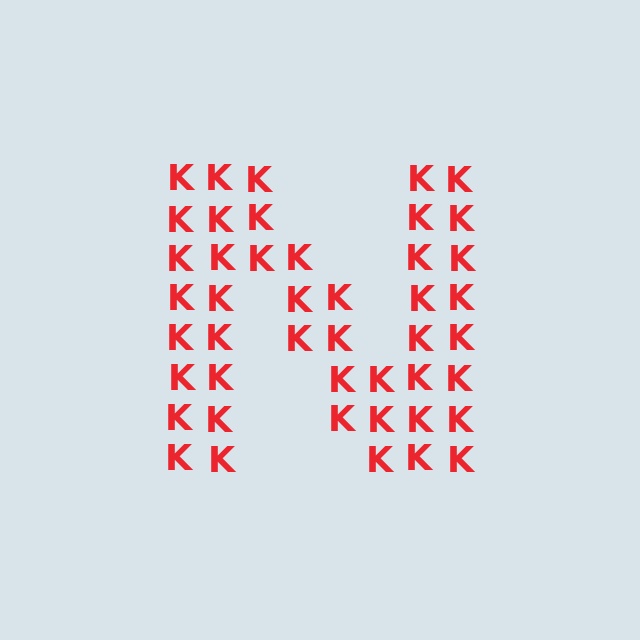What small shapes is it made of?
It is made of small letter K's.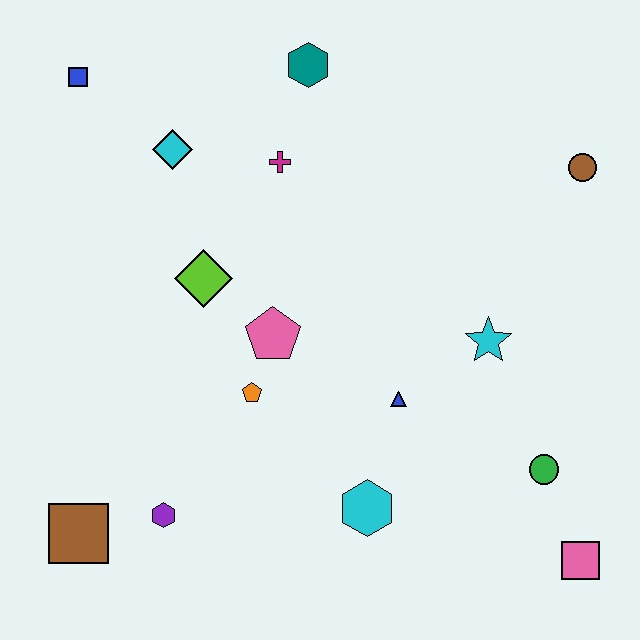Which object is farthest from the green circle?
The blue square is farthest from the green circle.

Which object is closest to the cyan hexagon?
The blue triangle is closest to the cyan hexagon.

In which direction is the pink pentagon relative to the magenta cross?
The pink pentagon is below the magenta cross.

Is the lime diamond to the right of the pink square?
No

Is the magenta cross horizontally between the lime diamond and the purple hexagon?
No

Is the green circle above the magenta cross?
No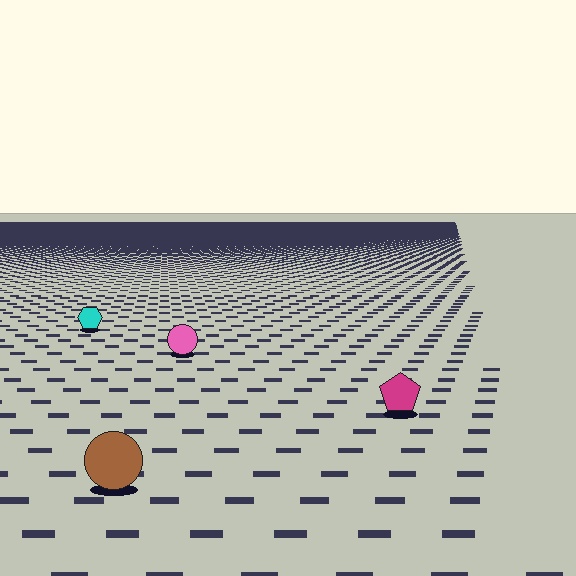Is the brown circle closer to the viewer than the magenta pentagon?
Yes. The brown circle is closer — you can tell from the texture gradient: the ground texture is coarser near it.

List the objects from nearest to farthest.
From nearest to farthest: the brown circle, the magenta pentagon, the pink circle, the cyan hexagon.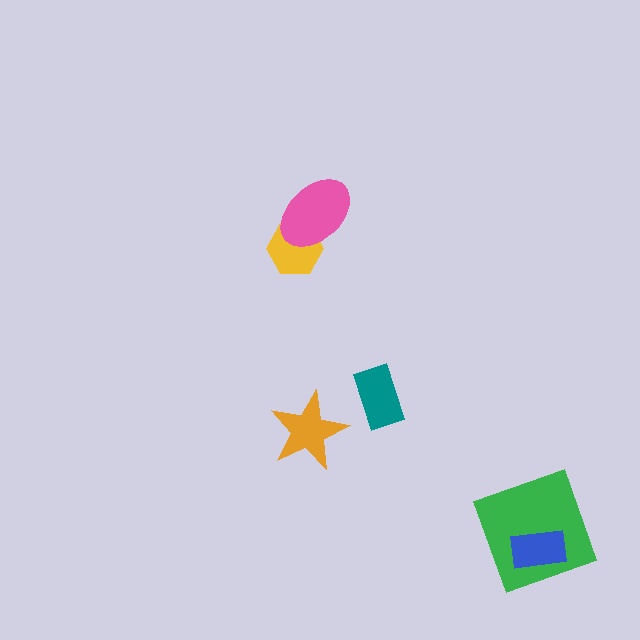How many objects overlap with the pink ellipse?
1 object overlaps with the pink ellipse.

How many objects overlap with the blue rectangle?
1 object overlaps with the blue rectangle.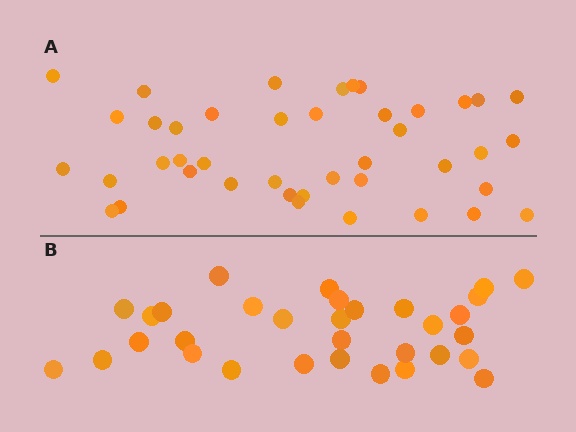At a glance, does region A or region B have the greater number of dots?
Region A (the top region) has more dots.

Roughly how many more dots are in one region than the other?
Region A has roughly 10 or so more dots than region B.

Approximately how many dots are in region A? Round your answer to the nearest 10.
About 40 dots. (The exact count is 42, which rounds to 40.)